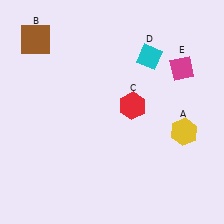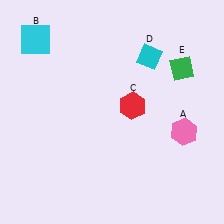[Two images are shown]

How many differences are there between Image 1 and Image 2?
There are 3 differences between the two images.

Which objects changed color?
A changed from yellow to pink. B changed from brown to cyan. E changed from magenta to green.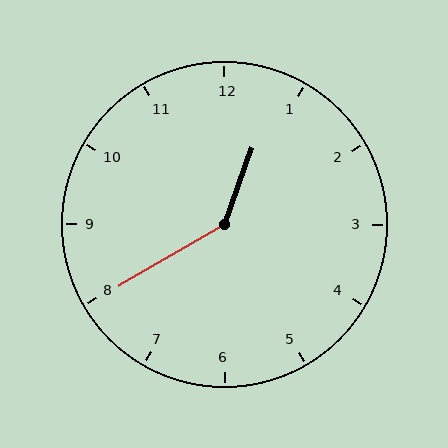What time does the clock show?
12:40.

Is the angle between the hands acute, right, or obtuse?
It is obtuse.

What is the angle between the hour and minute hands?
Approximately 140 degrees.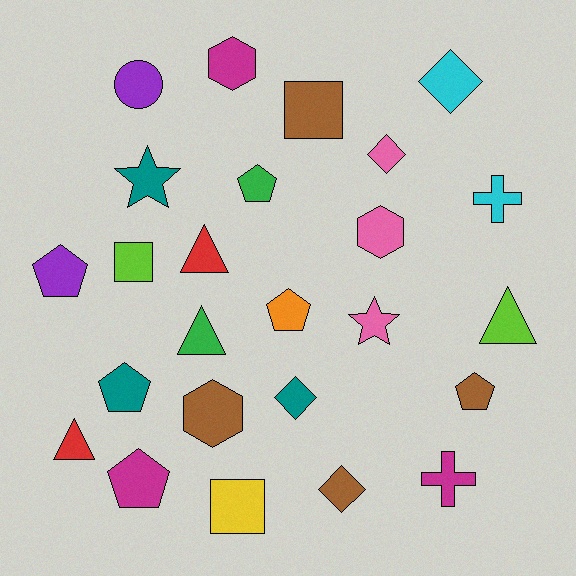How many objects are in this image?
There are 25 objects.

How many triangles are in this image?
There are 4 triangles.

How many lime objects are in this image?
There are 2 lime objects.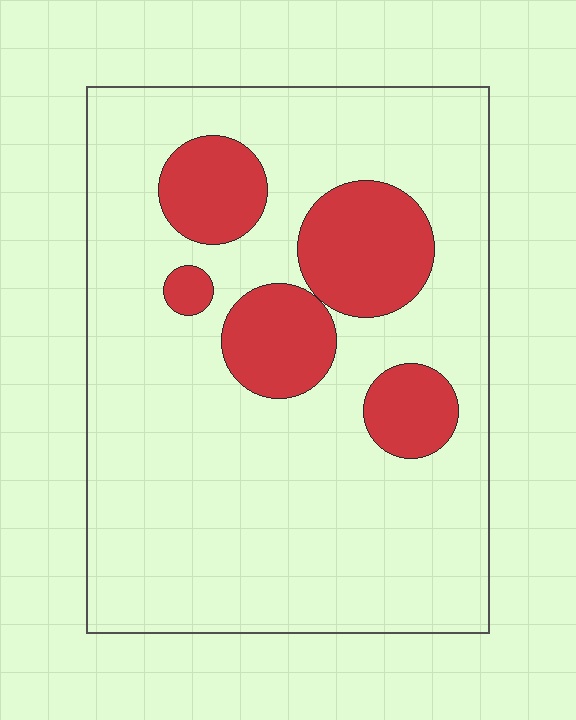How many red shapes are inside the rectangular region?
5.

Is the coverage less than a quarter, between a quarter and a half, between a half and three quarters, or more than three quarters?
Less than a quarter.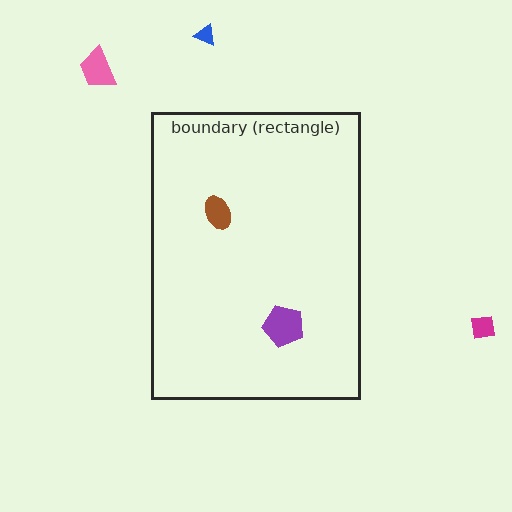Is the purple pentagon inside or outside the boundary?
Inside.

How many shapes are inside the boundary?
2 inside, 3 outside.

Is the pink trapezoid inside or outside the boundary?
Outside.